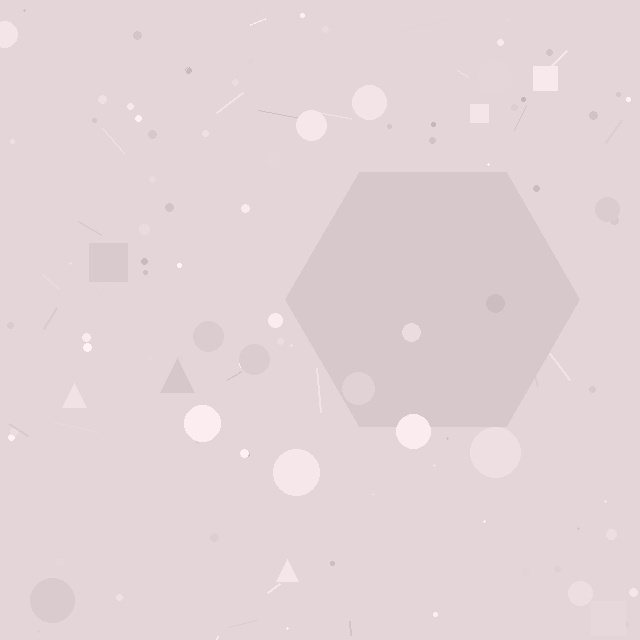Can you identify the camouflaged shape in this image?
The camouflaged shape is a hexagon.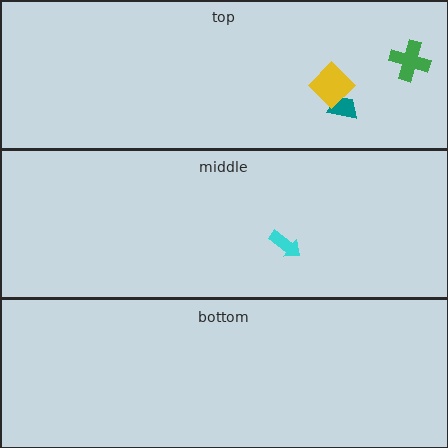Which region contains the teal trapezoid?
The top region.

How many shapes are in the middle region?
1.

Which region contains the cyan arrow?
The middle region.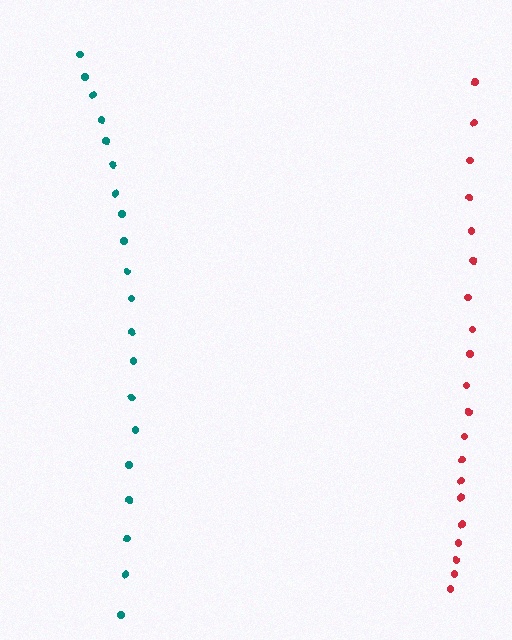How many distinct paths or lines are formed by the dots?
There are 2 distinct paths.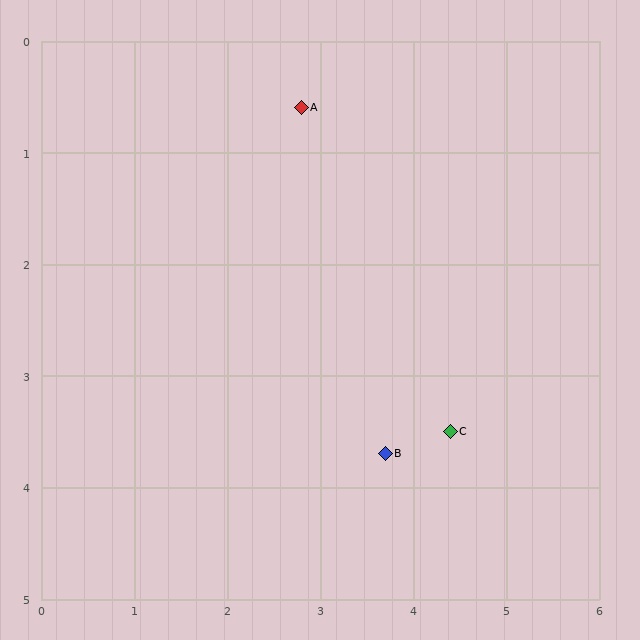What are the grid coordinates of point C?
Point C is at approximately (4.4, 3.5).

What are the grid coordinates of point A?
Point A is at approximately (2.8, 0.6).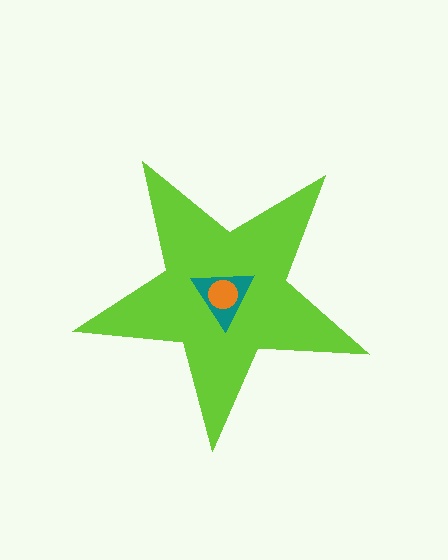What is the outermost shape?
The lime star.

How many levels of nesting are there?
3.